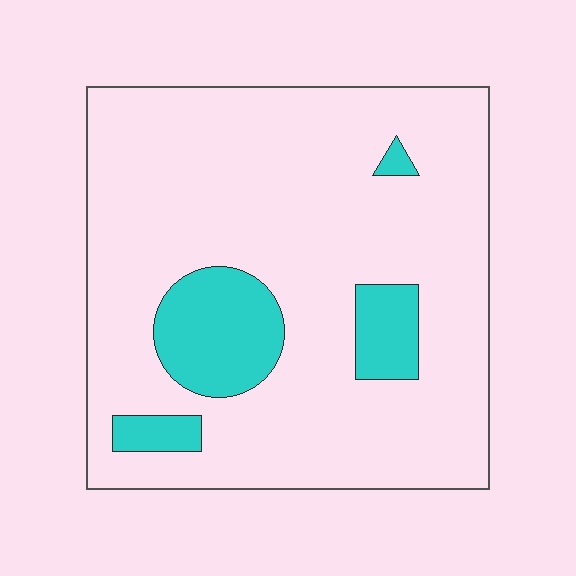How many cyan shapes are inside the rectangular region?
4.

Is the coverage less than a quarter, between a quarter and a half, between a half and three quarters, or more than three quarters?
Less than a quarter.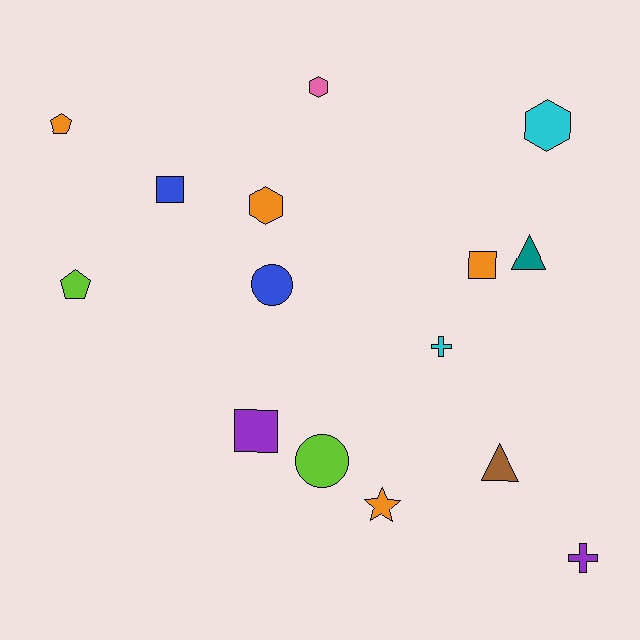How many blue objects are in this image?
There are 2 blue objects.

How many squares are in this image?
There are 3 squares.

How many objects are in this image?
There are 15 objects.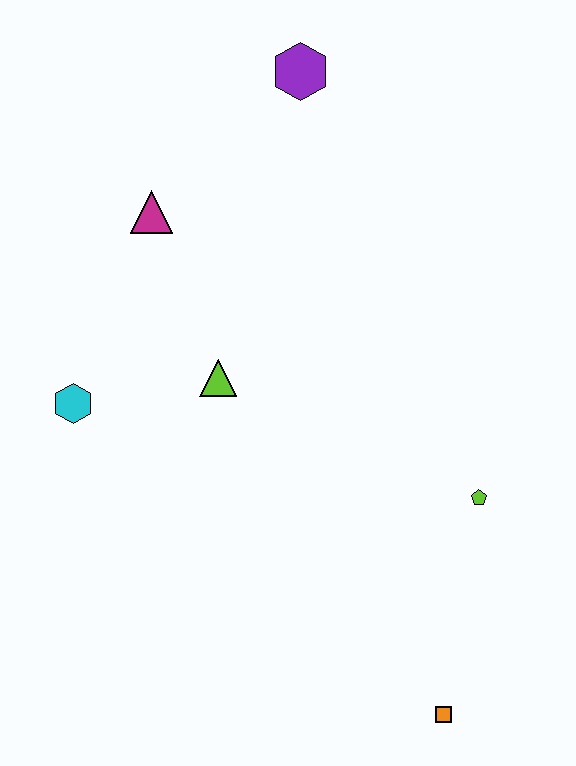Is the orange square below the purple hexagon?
Yes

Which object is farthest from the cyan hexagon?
The orange square is farthest from the cyan hexagon.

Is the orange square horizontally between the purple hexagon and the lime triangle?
No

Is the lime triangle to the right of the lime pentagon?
No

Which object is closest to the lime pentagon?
The orange square is closest to the lime pentagon.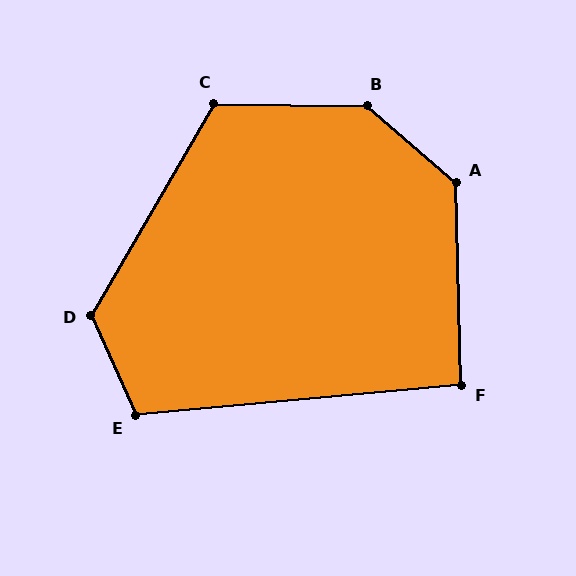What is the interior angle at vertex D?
Approximately 126 degrees (obtuse).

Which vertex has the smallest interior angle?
F, at approximately 94 degrees.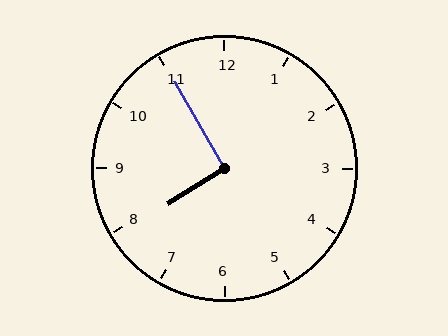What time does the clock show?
7:55.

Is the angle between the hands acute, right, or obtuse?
It is right.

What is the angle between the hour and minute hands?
Approximately 92 degrees.